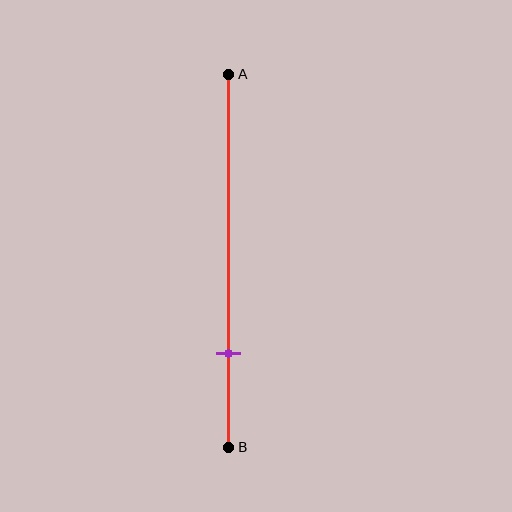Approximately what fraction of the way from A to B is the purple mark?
The purple mark is approximately 75% of the way from A to B.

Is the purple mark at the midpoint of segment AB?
No, the mark is at about 75% from A, not at the 50% midpoint.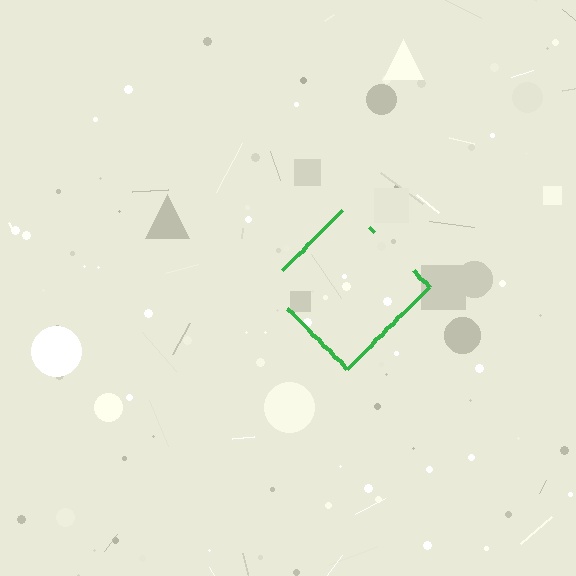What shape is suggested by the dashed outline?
The dashed outline suggests a diamond.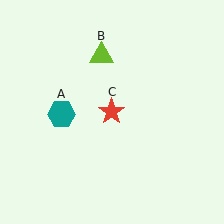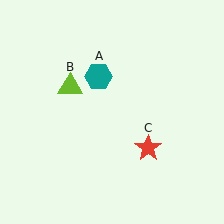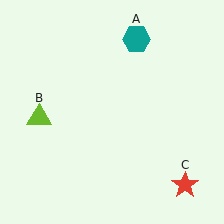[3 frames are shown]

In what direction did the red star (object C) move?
The red star (object C) moved down and to the right.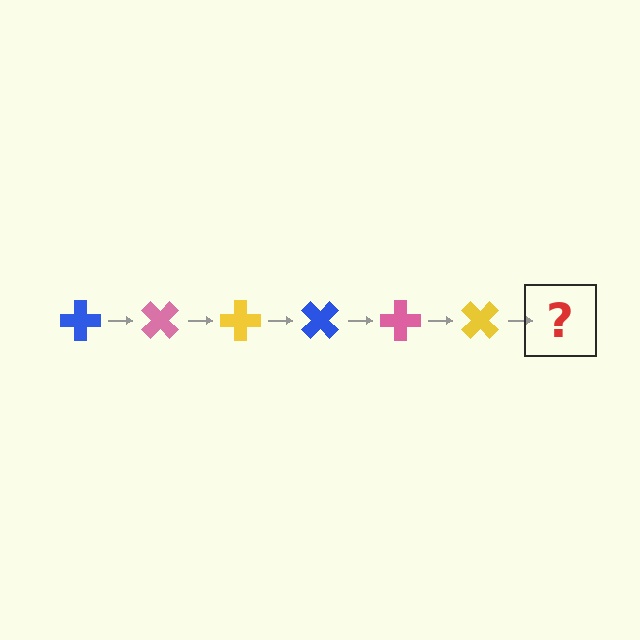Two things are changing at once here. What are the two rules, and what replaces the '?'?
The two rules are that it rotates 45 degrees each step and the color cycles through blue, pink, and yellow. The '?' should be a blue cross, rotated 270 degrees from the start.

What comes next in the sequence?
The next element should be a blue cross, rotated 270 degrees from the start.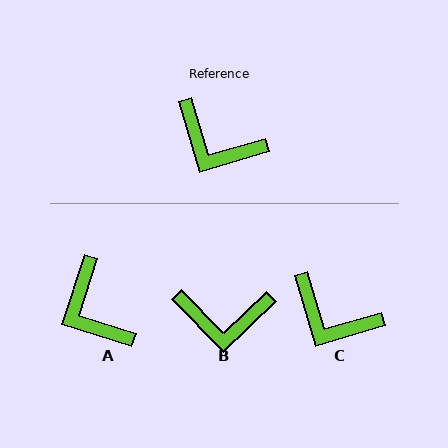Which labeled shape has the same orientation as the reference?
C.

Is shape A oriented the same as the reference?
No, it is off by about 34 degrees.